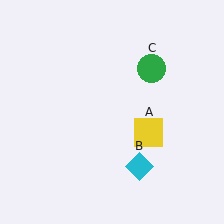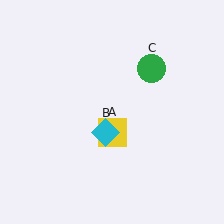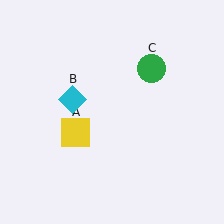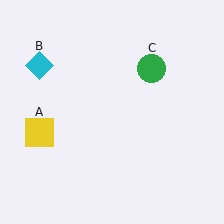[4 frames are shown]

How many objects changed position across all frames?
2 objects changed position: yellow square (object A), cyan diamond (object B).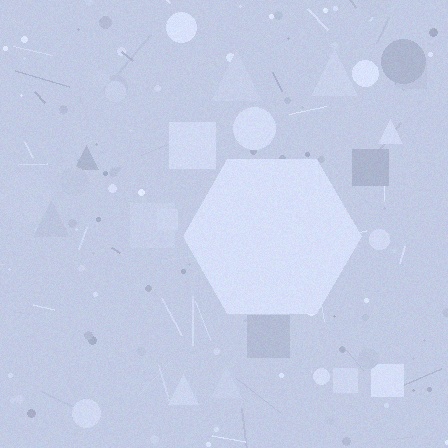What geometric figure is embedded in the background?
A hexagon is embedded in the background.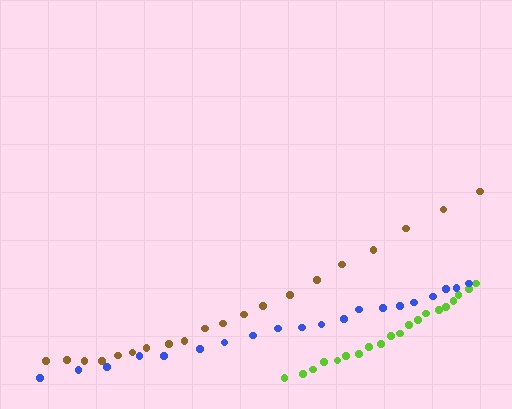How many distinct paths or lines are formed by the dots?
There are 3 distinct paths.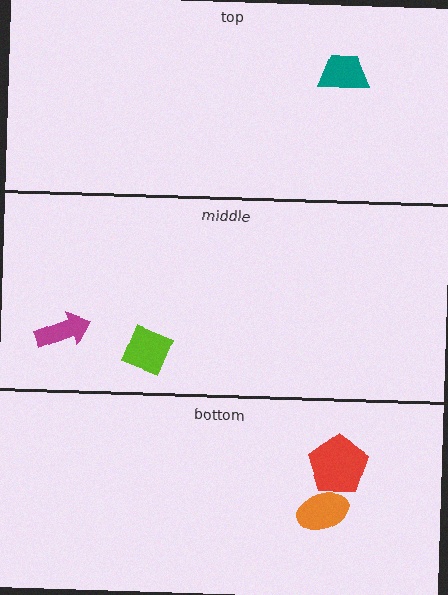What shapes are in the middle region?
The magenta arrow, the lime diamond.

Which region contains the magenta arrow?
The middle region.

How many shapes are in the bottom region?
2.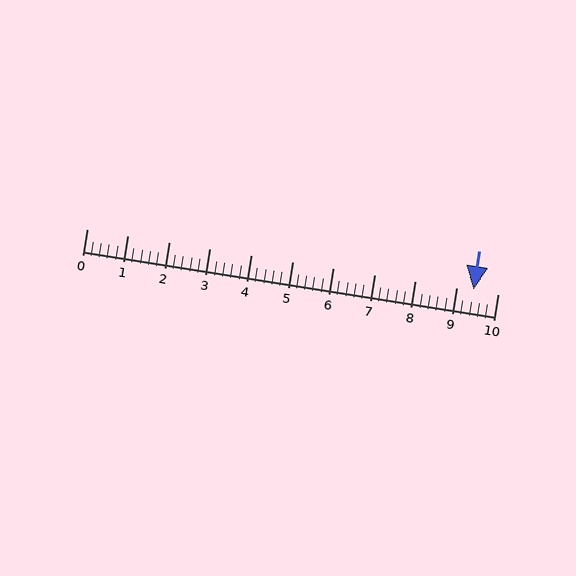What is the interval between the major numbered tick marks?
The major tick marks are spaced 1 units apart.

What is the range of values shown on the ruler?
The ruler shows values from 0 to 10.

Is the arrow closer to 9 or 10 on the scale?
The arrow is closer to 9.